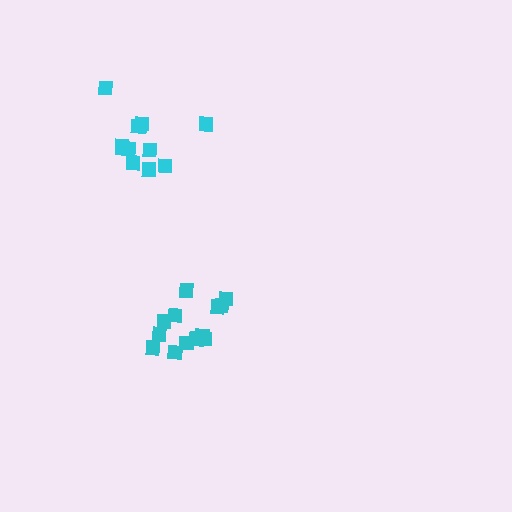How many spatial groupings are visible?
There are 2 spatial groupings.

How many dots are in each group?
Group 1: 12 dots, Group 2: 13 dots (25 total).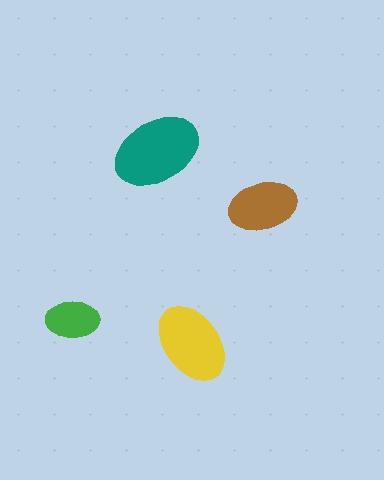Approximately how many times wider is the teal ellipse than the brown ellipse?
About 1.5 times wider.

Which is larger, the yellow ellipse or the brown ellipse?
The yellow one.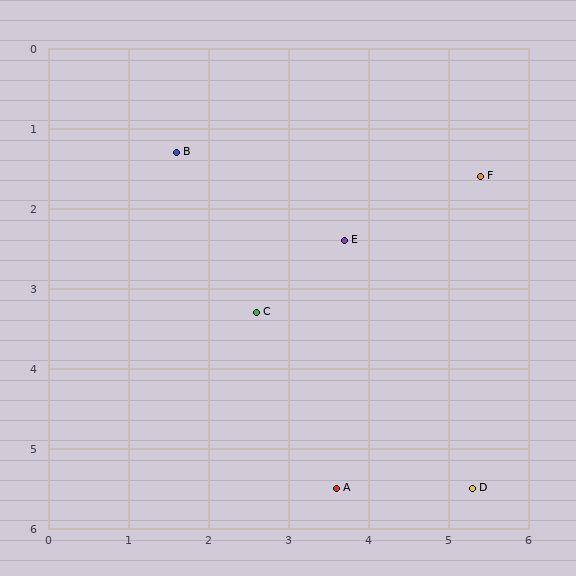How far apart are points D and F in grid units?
Points D and F are about 3.9 grid units apart.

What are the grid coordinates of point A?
Point A is at approximately (3.6, 5.5).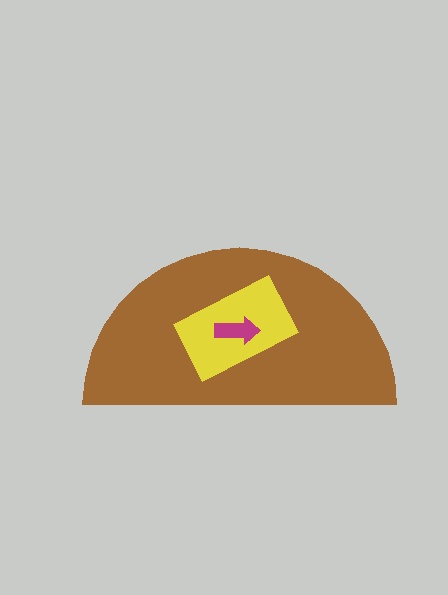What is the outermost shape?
The brown semicircle.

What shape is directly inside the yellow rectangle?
The magenta arrow.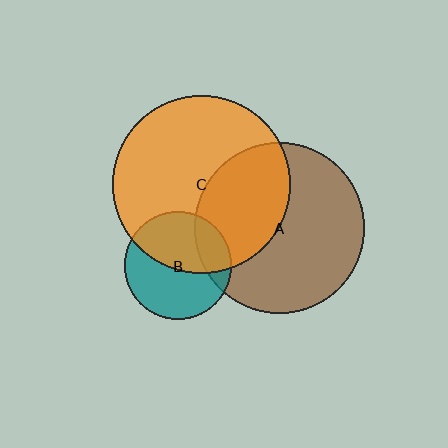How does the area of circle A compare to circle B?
Approximately 2.5 times.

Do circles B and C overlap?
Yes.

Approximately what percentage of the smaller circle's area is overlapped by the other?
Approximately 50%.